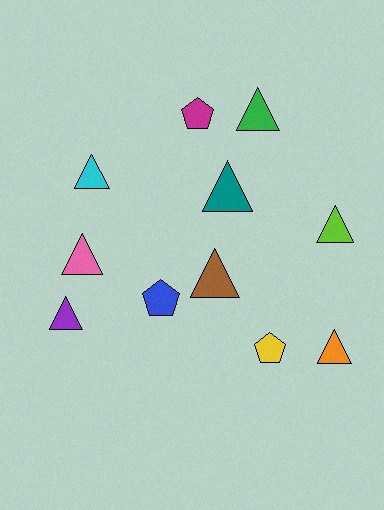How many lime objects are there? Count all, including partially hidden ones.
There is 1 lime object.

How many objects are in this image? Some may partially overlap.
There are 11 objects.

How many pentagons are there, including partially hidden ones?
There are 3 pentagons.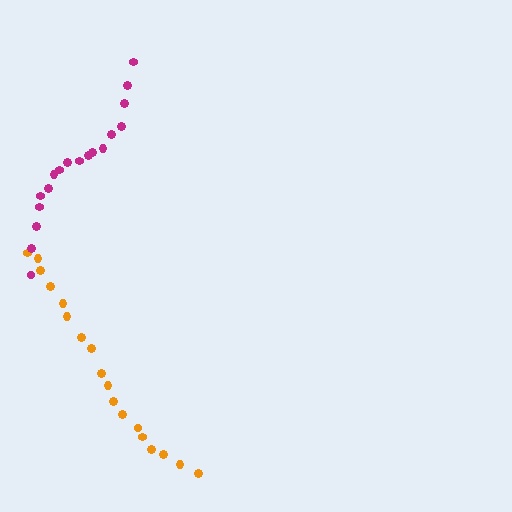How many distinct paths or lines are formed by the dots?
There are 2 distinct paths.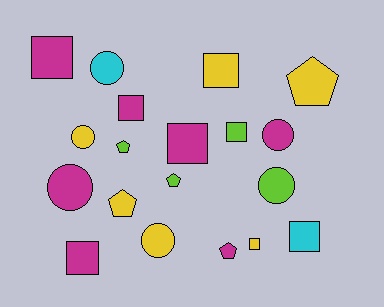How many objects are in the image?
There are 19 objects.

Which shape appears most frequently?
Square, with 8 objects.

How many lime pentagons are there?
There are 2 lime pentagons.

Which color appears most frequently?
Magenta, with 7 objects.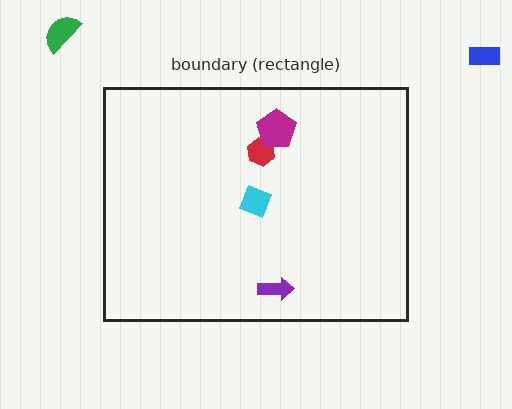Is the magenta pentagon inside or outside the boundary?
Inside.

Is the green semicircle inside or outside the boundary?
Outside.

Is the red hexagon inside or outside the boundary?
Inside.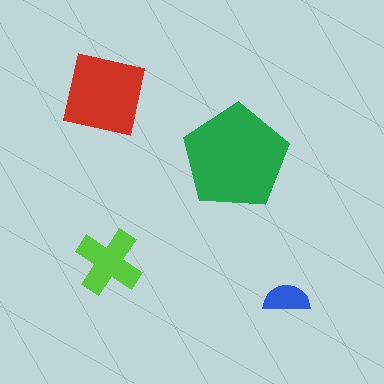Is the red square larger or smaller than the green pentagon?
Smaller.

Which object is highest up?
The red square is topmost.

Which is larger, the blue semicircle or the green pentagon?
The green pentagon.